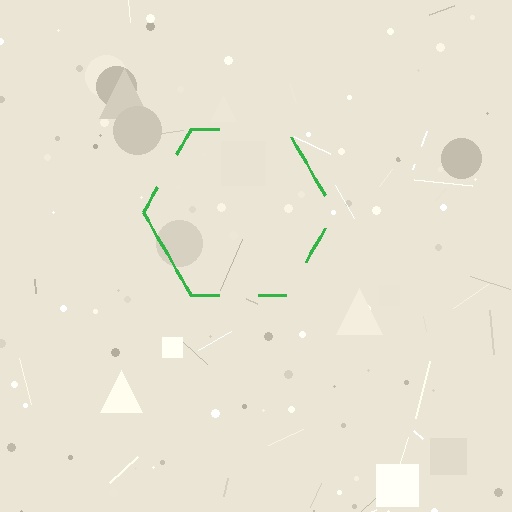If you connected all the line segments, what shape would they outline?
They would outline a hexagon.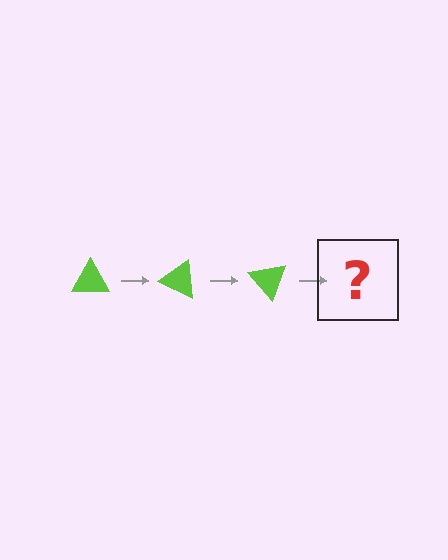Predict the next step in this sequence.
The next step is a lime triangle rotated 75 degrees.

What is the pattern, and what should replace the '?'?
The pattern is that the triangle rotates 25 degrees each step. The '?' should be a lime triangle rotated 75 degrees.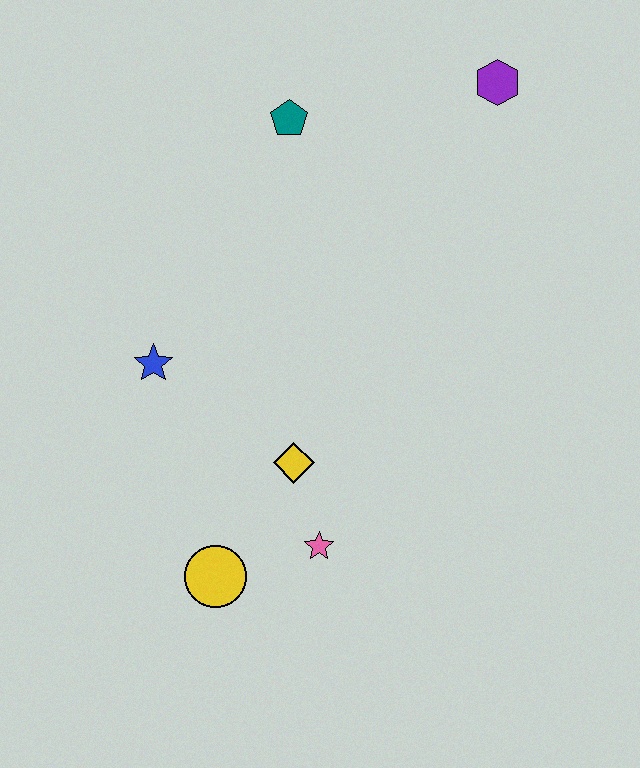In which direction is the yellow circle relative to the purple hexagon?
The yellow circle is below the purple hexagon.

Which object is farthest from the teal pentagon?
The yellow circle is farthest from the teal pentagon.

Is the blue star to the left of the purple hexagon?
Yes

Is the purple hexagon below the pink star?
No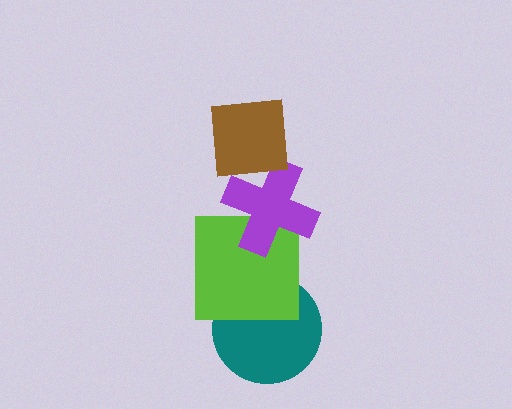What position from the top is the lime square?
The lime square is 3rd from the top.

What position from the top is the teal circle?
The teal circle is 4th from the top.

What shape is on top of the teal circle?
The lime square is on top of the teal circle.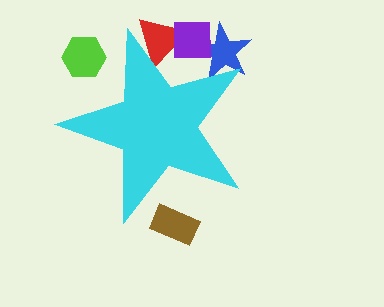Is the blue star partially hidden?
Yes, the blue star is partially hidden behind the cyan star.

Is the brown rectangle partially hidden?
Yes, the brown rectangle is partially hidden behind the cyan star.